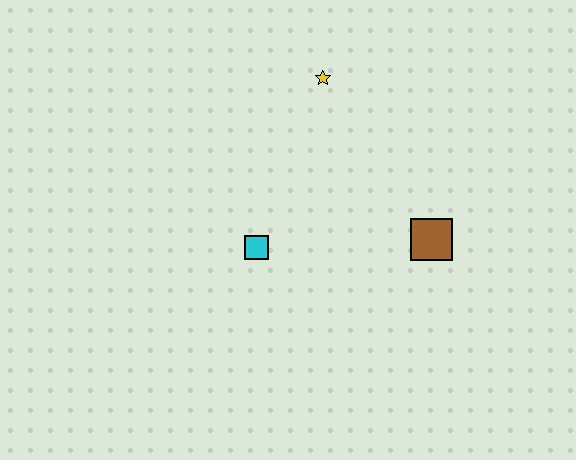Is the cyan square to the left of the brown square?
Yes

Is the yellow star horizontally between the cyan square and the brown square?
Yes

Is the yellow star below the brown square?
No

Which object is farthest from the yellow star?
The brown square is farthest from the yellow star.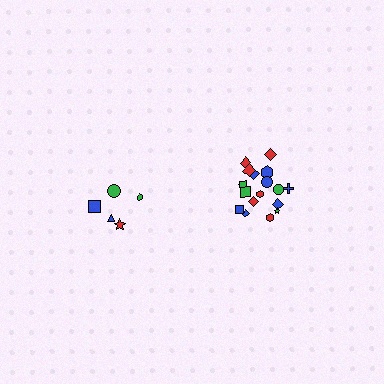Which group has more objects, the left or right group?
The right group.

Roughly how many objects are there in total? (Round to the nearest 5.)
Roughly 25 objects in total.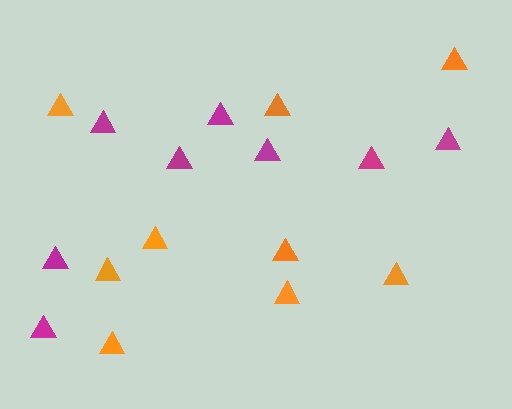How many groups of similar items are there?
There are 2 groups: one group of magenta triangles (8) and one group of orange triangles (9).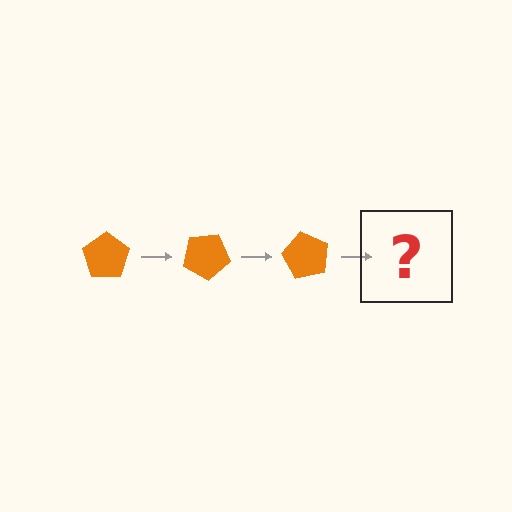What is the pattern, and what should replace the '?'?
The pattern is that the pentagon rotates 30 degrees each step. The '?' should be an orange pentagon rotated 90 degrees.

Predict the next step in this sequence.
The next step is an orange pentagon rotated 90 degrees.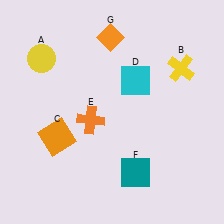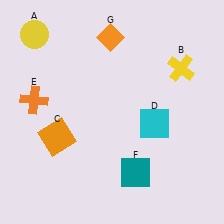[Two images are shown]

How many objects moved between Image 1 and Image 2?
3 objects moved between the two images.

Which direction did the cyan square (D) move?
The cyan square (D) moved down.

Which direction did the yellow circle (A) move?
The yellow circle (A) moved up.